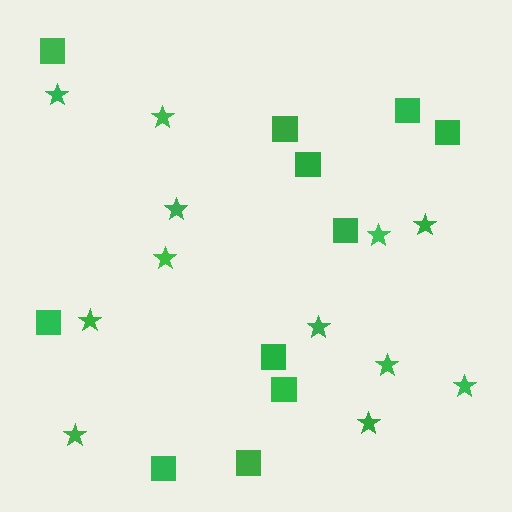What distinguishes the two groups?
There are 2 groups: one group of squares (11) and one group of stars (12).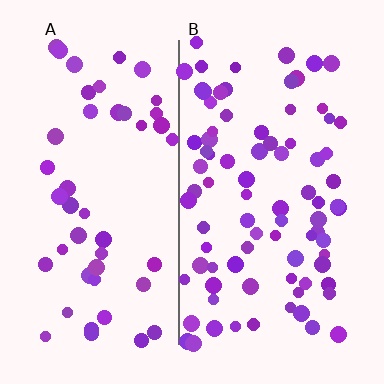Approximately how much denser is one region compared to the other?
Approximately 1.8× — region B over region A.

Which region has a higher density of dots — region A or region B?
B (the right).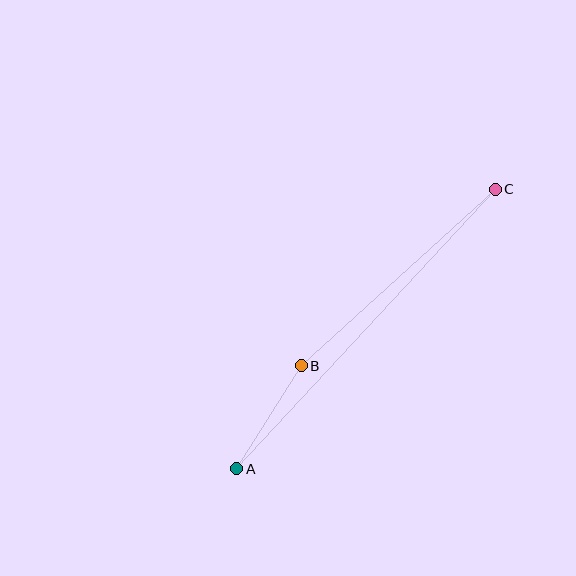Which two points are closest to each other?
Points A and B are closest to each other.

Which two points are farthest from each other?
Points A and C are farthest from each other.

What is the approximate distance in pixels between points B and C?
The distance between B and C is approximately 262 pixels.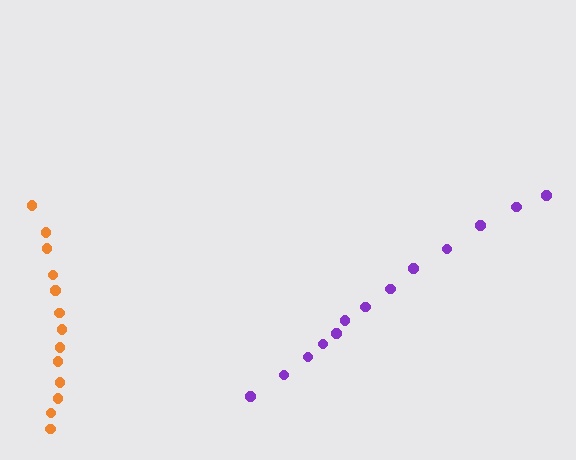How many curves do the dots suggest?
There are 2 distinct paths.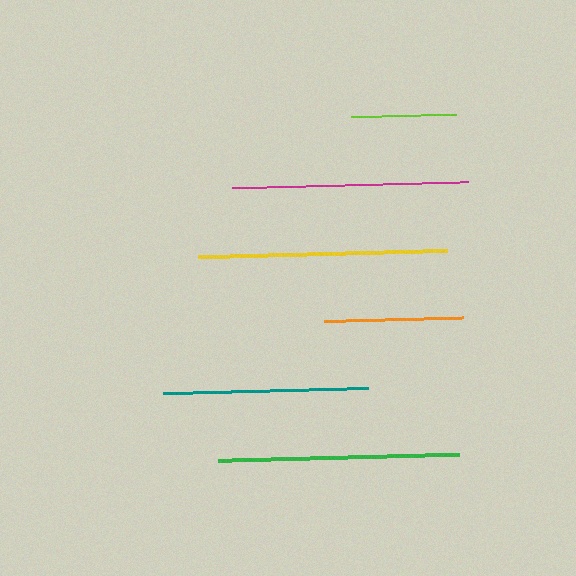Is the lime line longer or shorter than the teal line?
The teal line is longer than the lime line.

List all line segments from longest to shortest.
From longest to shortest: yellow, green, magenta, teal, orange, lime.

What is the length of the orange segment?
The orange segment is approximately 140 pixels long.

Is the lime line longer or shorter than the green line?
The green line is longer than the lime line.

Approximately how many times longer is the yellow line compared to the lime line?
The yellow line is approximately 2.4 times the length of the lime line.